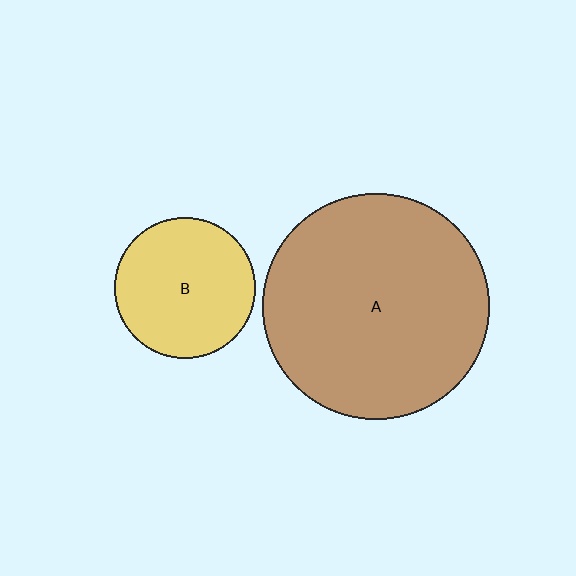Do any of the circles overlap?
No, none of the circles overlap.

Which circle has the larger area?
Circle A (brown).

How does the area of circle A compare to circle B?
Approximately 2.6 times.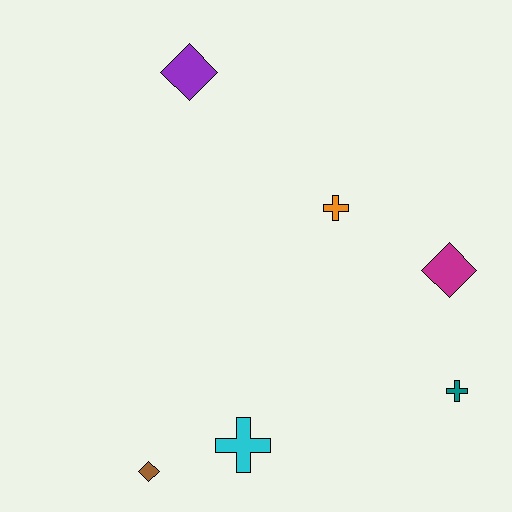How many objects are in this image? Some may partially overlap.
There are 6 objects.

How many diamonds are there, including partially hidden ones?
There are 3 diamonds.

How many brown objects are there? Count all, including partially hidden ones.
There is 1 brown object.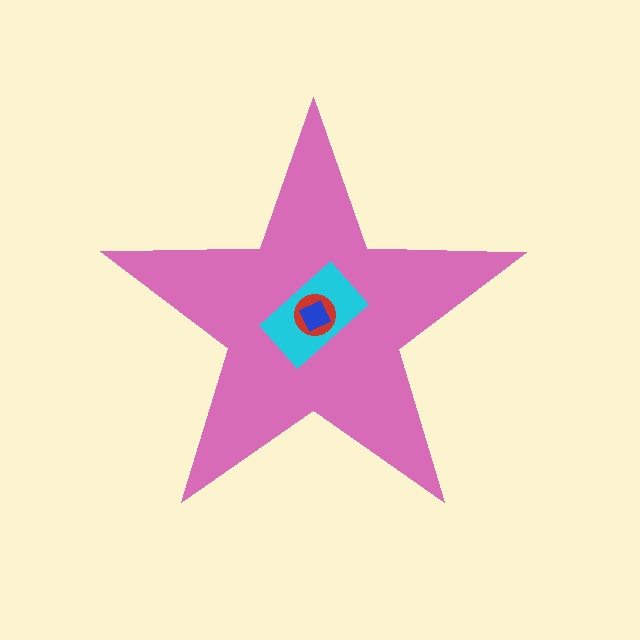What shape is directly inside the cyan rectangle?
The red circle.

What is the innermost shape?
The blue square.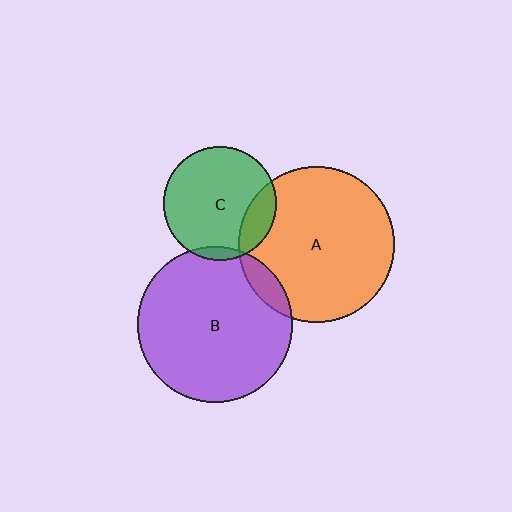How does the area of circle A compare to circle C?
Approximately 1.9 times.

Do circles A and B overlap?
Yes.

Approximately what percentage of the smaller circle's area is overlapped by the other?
Approximately 10%.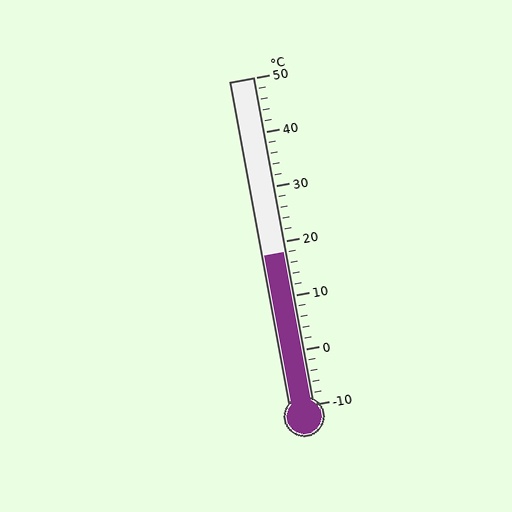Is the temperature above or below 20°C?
The temperature is below 20°C.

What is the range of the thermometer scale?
The thermometer scale ranges from -10°C to 50°C.